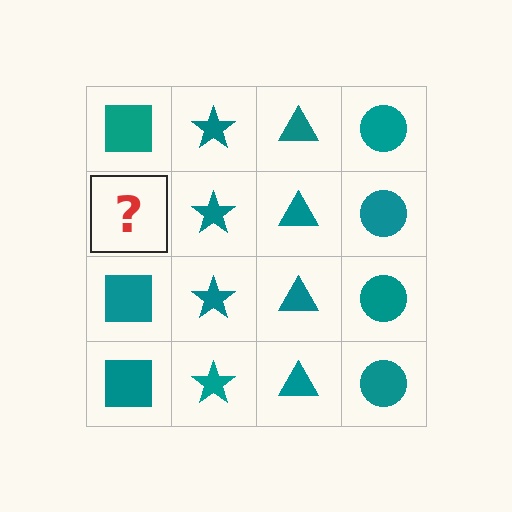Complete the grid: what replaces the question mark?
The question mark should be replaced with a teal square.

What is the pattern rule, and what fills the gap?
The rule is that each column has a consistent shape. The gap should be filled with a teal square.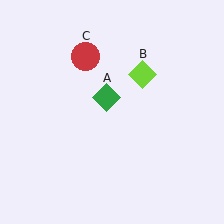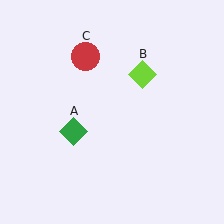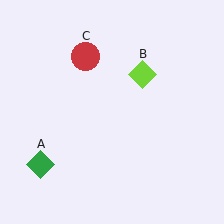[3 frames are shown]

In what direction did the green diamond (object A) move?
The green diamond (object A) moved down and to the left.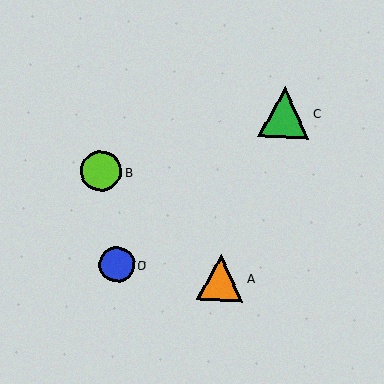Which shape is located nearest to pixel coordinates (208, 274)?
The orange triangle (labeled A) at (221, 277) is nearest to that location.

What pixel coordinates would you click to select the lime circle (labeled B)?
Click at (101, 171) to select the lime circle B.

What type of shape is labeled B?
Shape B is a lime circle.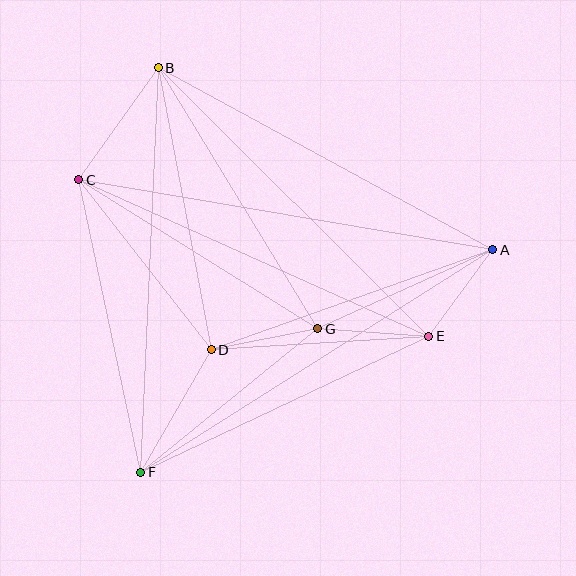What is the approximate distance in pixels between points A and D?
The distance between A and D is approximately 299 pixels.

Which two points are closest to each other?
Points A and E are closest to each other.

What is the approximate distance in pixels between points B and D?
The distance between B and D is approximately 287 pixels.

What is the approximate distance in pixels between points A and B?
The distance between A and B is approximately 381 pixels.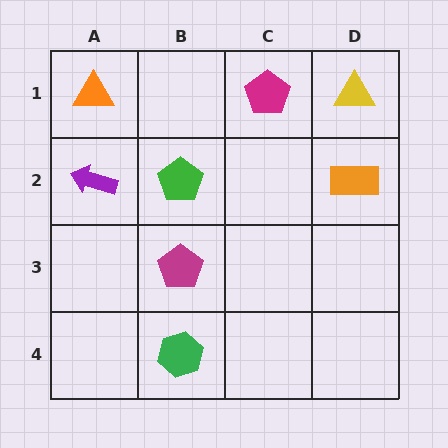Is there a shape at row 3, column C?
No, that cell is empty.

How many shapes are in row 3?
1 shape.